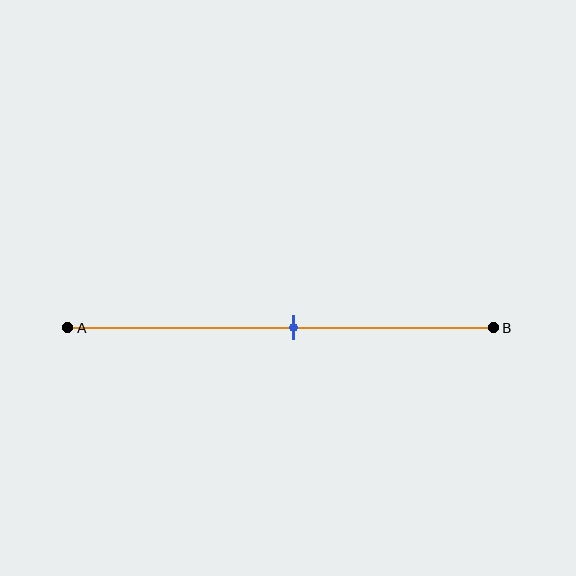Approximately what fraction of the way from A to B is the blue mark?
The blue mark is approximately 55% of the way from A to B.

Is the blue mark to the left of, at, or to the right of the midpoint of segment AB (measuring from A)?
The blue mark is to the right of the midpoint of segment AB.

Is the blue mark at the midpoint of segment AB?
No, the mark is at about 55% from A, not at the 50% midpoint.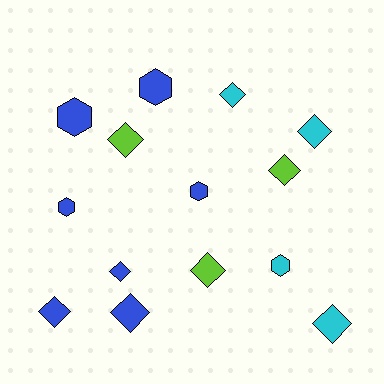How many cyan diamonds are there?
There are 3 cyan diamonds.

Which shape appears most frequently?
Diamond, with 9 objects.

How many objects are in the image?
There are 14 objects.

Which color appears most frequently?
Blue, with 7 objects.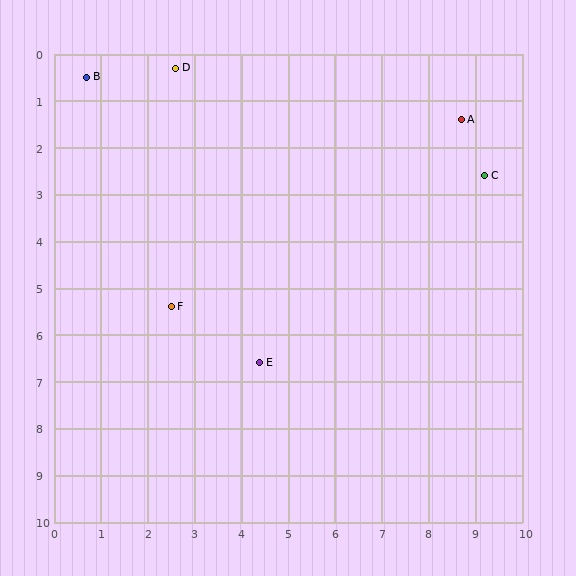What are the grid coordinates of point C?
Point C is at approximately (9.2, 2.6).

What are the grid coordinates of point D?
Point D is at approximately (2.6, 0.3).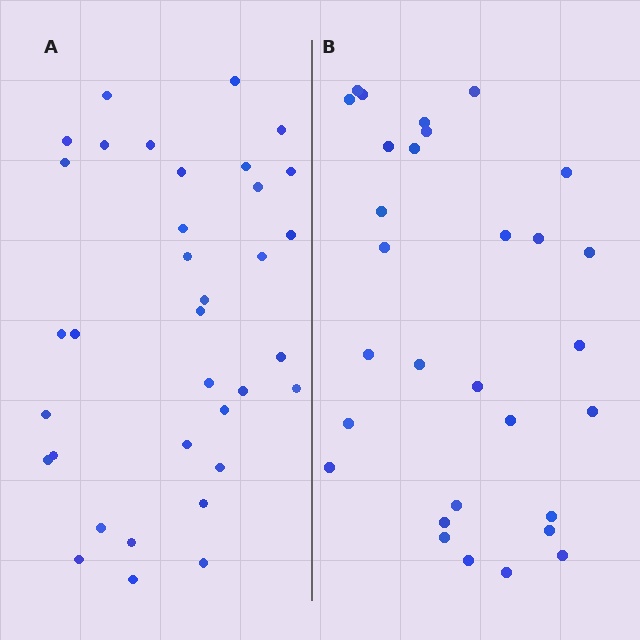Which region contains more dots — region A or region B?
Region A (the left region) has more dots.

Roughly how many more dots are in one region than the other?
Region A has about 5 more dots than region B.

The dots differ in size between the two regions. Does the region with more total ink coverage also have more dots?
No. Region B has more total ink coverage because its dots are larger, but region A actually contains more individual dots. Total area can be misleading — the number of items is what matters here.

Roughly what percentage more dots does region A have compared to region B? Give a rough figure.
About 15% more.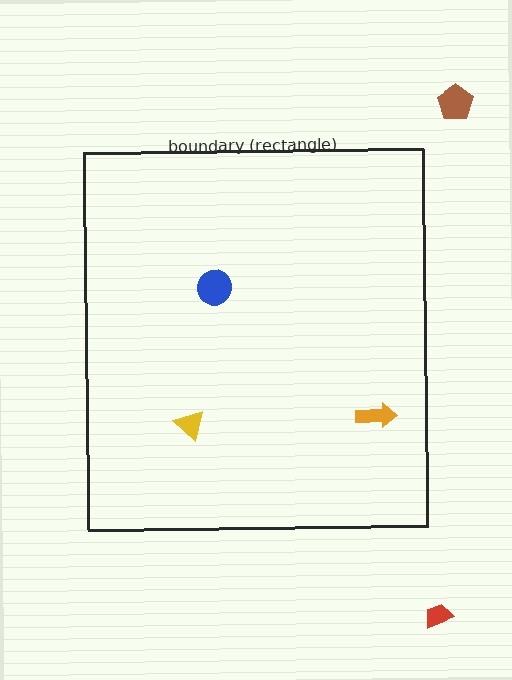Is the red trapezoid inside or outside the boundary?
Outside.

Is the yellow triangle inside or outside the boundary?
Inside.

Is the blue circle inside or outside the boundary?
Inside.